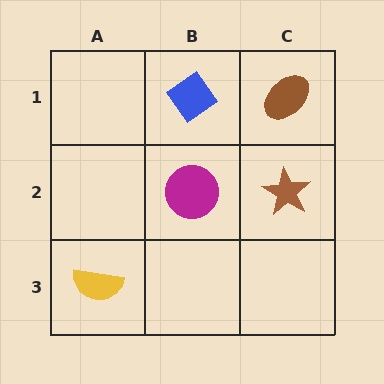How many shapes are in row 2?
2 shapes.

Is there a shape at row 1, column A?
No, that cell is empty.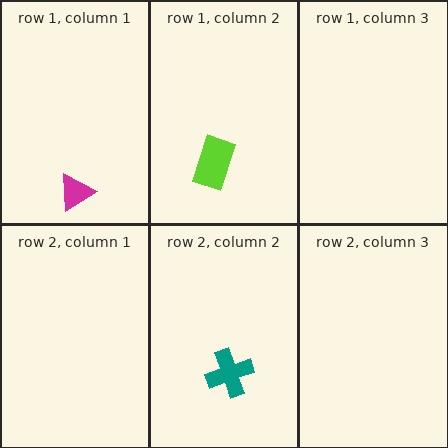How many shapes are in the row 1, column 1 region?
1.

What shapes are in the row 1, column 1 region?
The magenta triangle.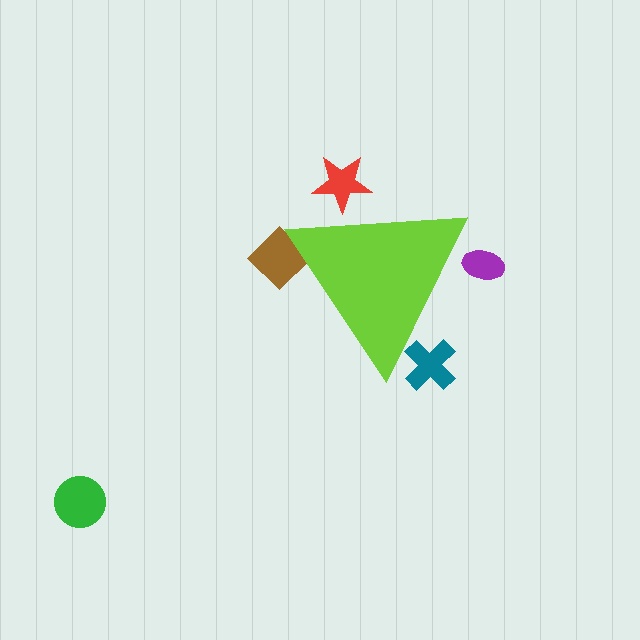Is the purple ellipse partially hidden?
Yes, the purple ellipse is partially hidden behind the lime triangle.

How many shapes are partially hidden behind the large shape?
4 shapes are partially hidden.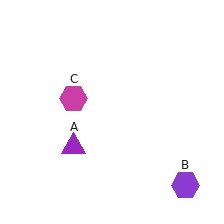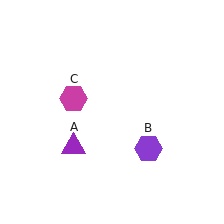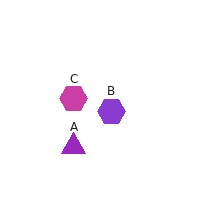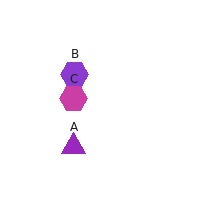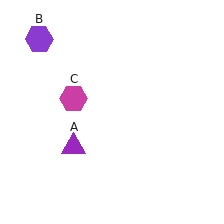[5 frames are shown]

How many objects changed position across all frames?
1 object changed position: purple hexagon (object B).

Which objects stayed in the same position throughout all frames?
Purple triangle (object A) and magenta hexagon (object C) remained stationary.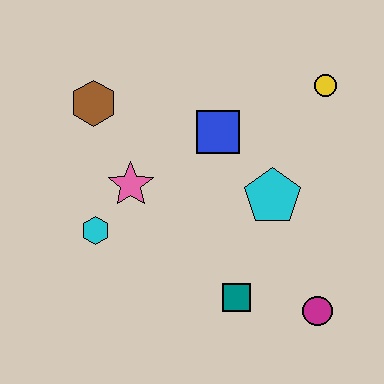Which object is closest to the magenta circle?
The teal square is closest to the magenta circle.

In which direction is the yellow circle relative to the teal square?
The yellow circle is above the teal square.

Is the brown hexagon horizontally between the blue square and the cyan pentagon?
No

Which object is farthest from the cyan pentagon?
The brown hexagon is farthest from the cyan pentagon.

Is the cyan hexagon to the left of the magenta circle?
Yes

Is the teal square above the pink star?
No